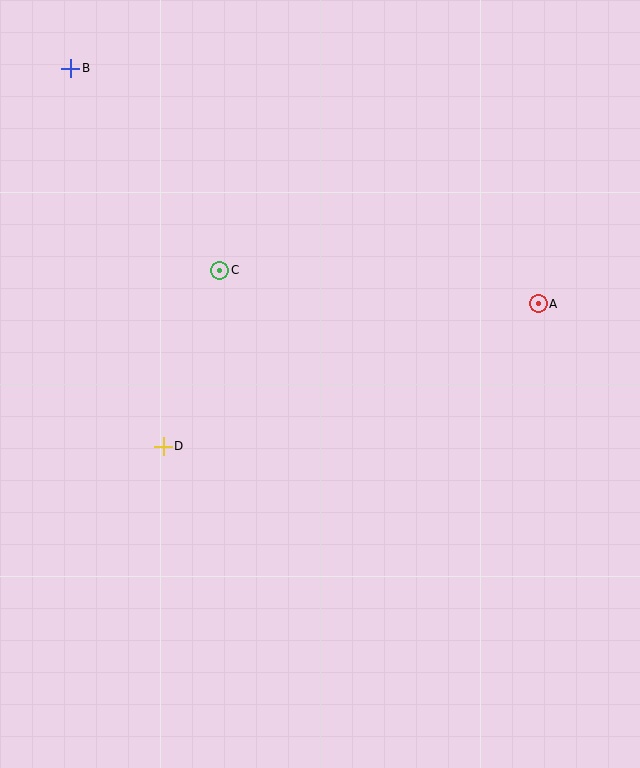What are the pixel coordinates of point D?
Point D is at (163, 446).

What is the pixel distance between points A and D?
The distance between A and D is 401 pixels.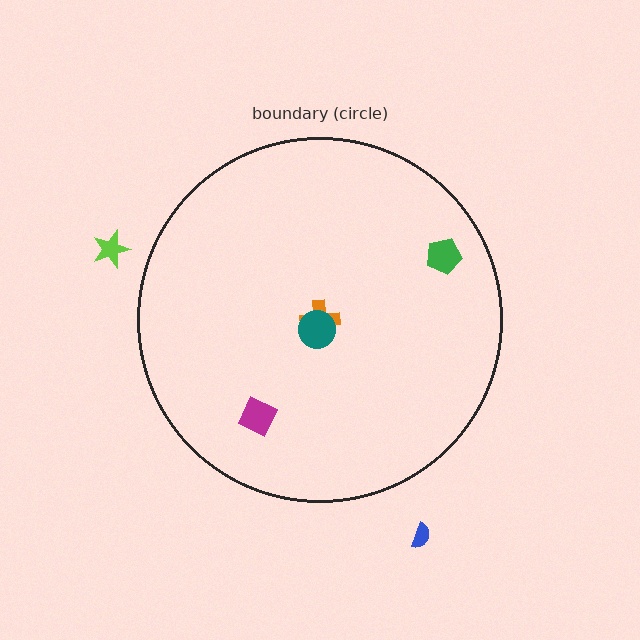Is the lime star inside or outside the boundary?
Outside.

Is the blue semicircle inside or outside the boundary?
Outside.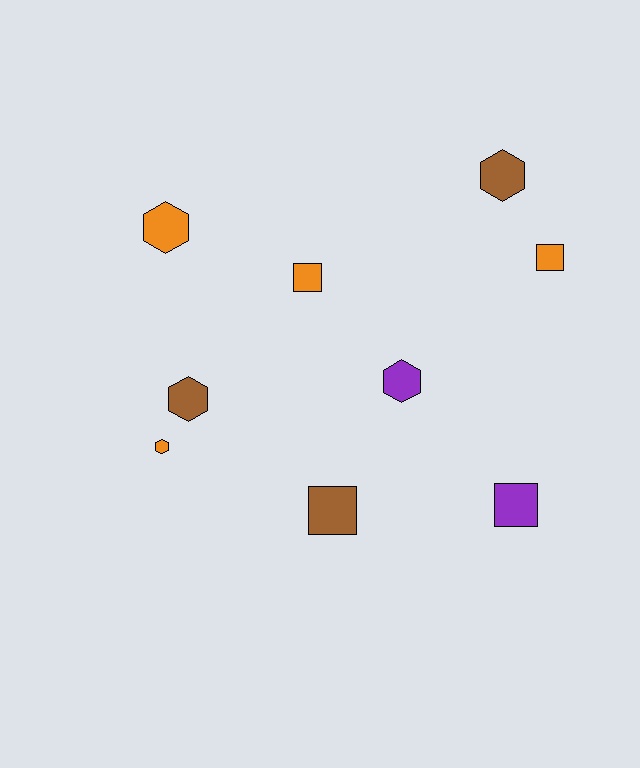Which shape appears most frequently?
Hexagon, with 5 objects.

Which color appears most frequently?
Orange, with 4 objects.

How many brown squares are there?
There is 1 brown square.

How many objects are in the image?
There are 9 objects.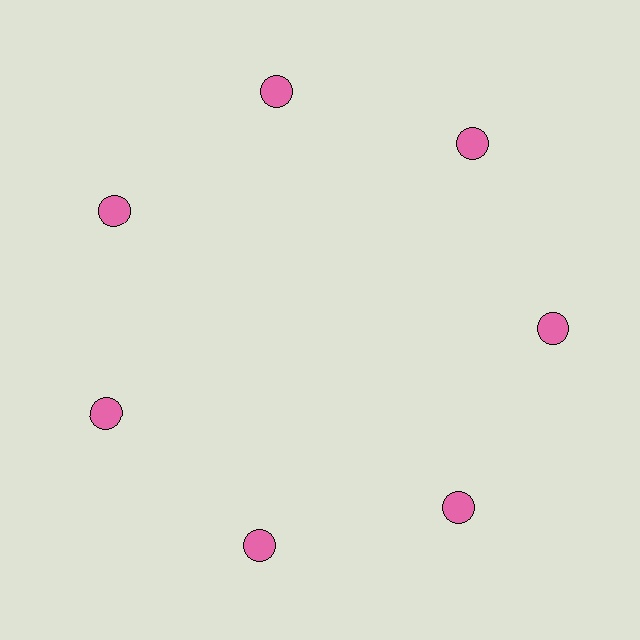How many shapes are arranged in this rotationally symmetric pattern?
There are 7 shapes, arranged in 7 groups of 1.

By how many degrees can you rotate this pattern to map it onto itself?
The pattern maps onto itself every 51 degrees of rotation.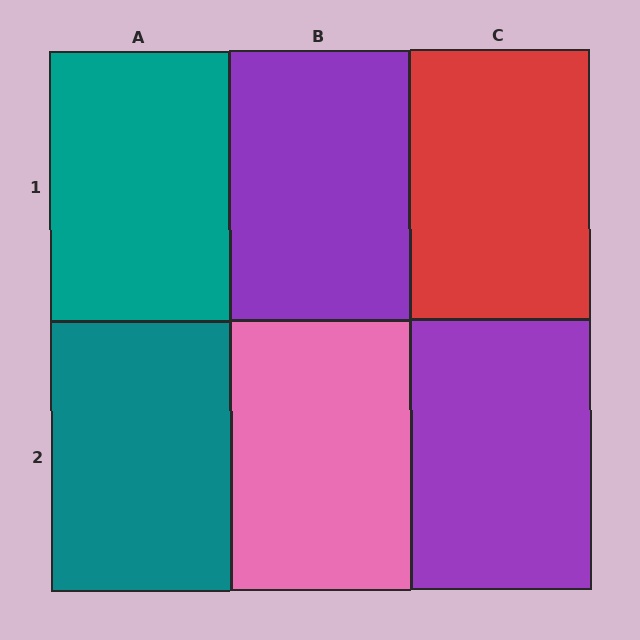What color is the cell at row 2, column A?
Teal.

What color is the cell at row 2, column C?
Purple.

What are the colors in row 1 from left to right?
Teal, purple, red.